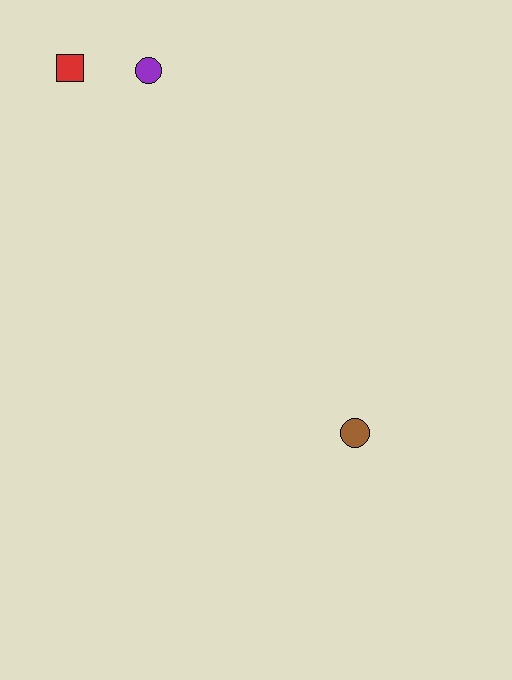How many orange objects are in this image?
There are no orange objects.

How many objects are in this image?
There are 3 objects.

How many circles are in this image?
There are 2 circles.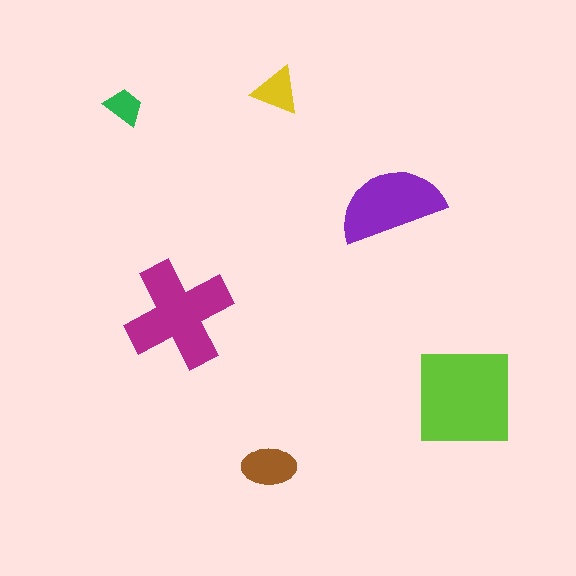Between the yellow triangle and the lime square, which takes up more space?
The lime square.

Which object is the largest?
The lime square.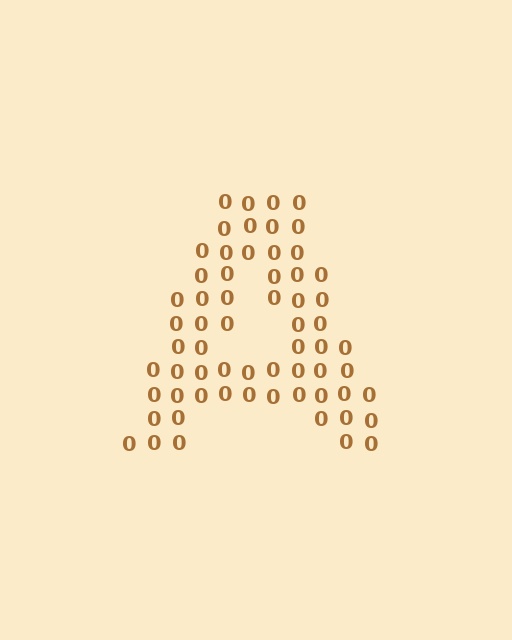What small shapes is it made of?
It is made of small digit 0's.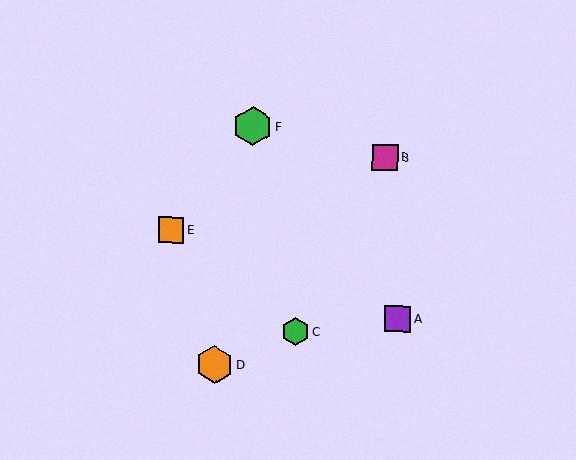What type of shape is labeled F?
Shape F is a green hexagon.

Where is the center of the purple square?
The center of the purple square is at (398, 319).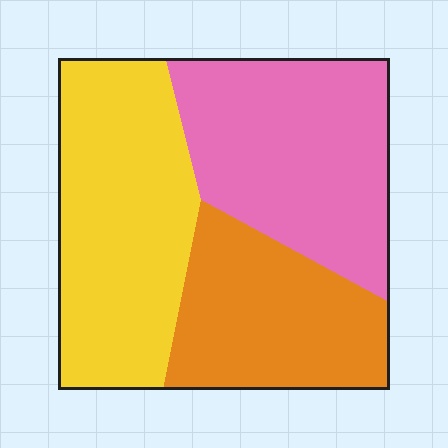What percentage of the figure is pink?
Pink covers 35% of the figure.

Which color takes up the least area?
Orange, at roughly 25%.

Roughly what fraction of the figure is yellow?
Yellow takes up about three eighths (3/8) of the figure.